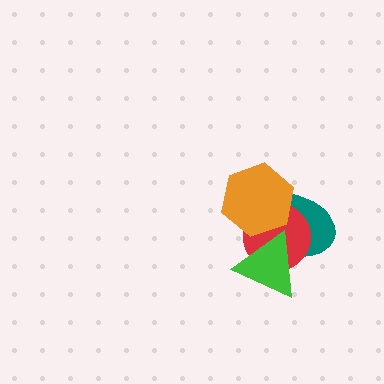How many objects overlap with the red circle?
3 objects overlap with the red circle.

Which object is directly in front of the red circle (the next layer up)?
The orange hexagon is directly in front of the red circle.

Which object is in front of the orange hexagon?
The green triangle is in front of the orange hexagon.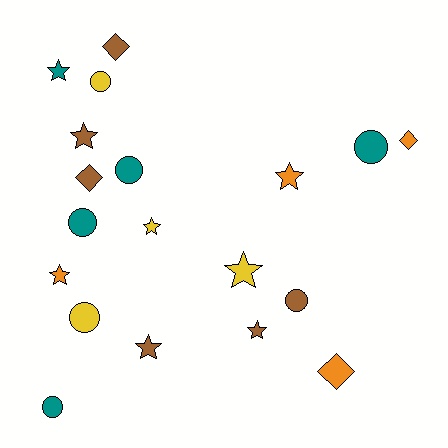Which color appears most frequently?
Brown, with 6 objects.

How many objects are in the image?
There are 19 objects.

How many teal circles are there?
There are 4 teal circles.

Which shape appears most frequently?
Star, with 8 objects.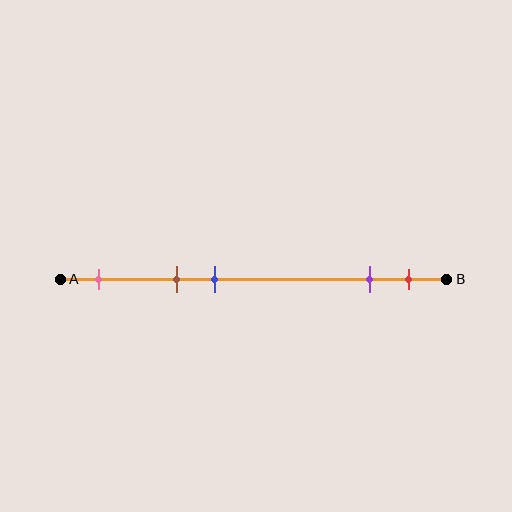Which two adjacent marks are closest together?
The purple and red marks are the closest adjacent pair.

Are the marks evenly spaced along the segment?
No, the marks are not evenly spaced.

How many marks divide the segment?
There are 5 marks dividing the segment.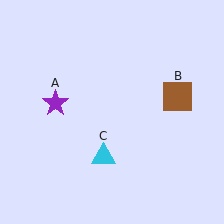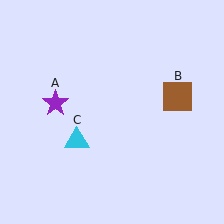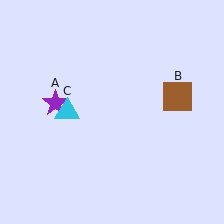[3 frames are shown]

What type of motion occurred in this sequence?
The cyan triangle (object C) rotated clockwise around the center of the scene.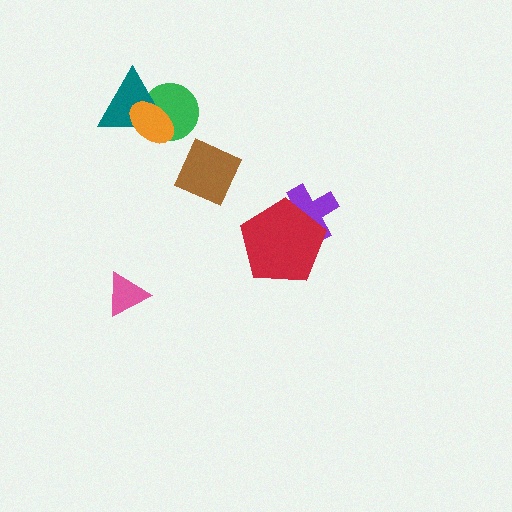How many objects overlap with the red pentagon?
1 object overlaps with the red pentagon.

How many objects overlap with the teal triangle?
2 objects overlap with the teal triangle.